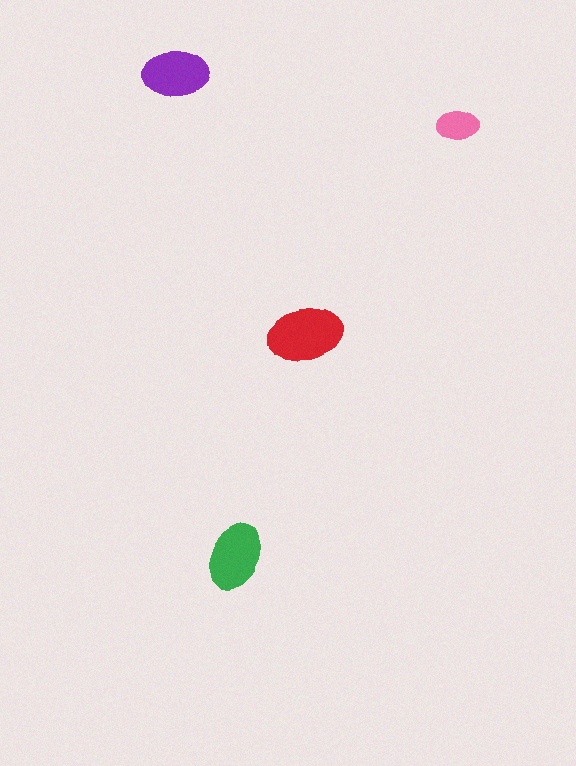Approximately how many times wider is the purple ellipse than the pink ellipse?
About 1.5 times wider.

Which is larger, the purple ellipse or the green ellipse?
The green one.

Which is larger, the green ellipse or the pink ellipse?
The green one.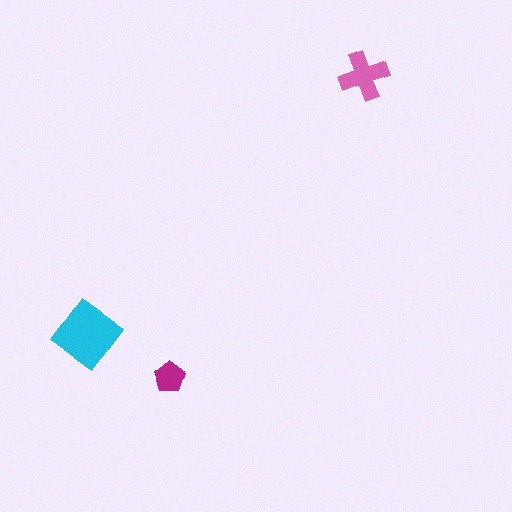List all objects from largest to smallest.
The cyan diamond, the pink cross, the magenta pentagon.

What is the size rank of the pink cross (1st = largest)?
2nd.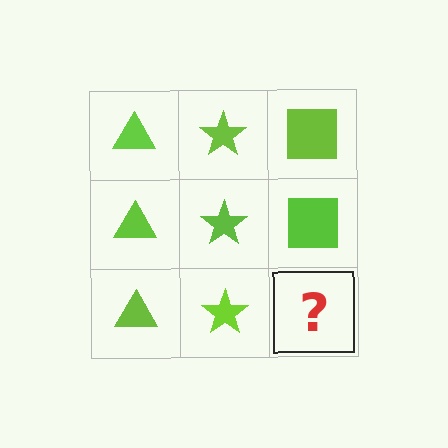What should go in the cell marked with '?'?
The missing cell should contain a lime square.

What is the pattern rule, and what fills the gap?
The rule is that each column has a consistent shape. The gap should be filled with a lime square.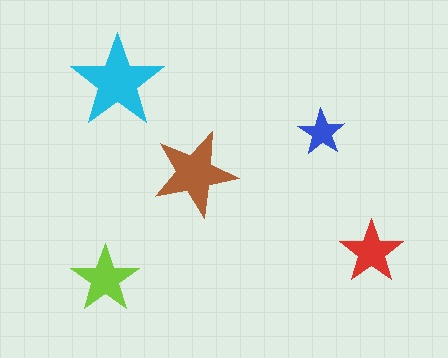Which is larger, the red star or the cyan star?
The cyan one.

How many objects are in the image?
There are 5 objects in the image.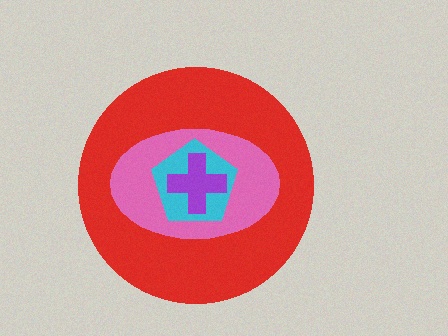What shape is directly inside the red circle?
The pink ellipse.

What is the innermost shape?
The purple cross.